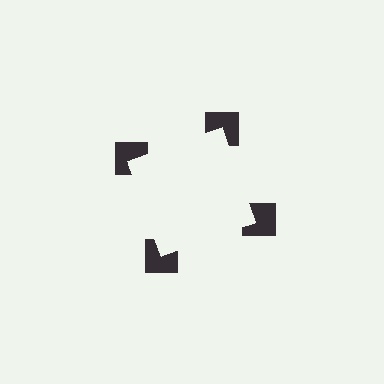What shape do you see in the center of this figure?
An illusory square — its edges are inferred from the aligned wedge cuts in the notched squares, not physically drawn.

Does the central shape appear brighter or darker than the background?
It typically appears slightly brighter than the background, even though no actual brightness change is drawn.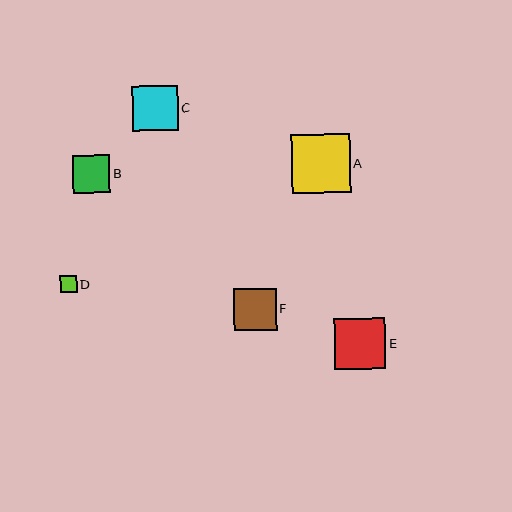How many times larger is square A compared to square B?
Square A is approximately 1.6 times the size of square B.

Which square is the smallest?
Square D is the smallest with a size of approximately 17 pixels.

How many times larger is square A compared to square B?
Square A is approximately 1.6 times the size of square B.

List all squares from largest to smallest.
From largest to smallest: A, E, C, F, B, D.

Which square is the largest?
Square A is the largest with a size of approximately 59 pixels.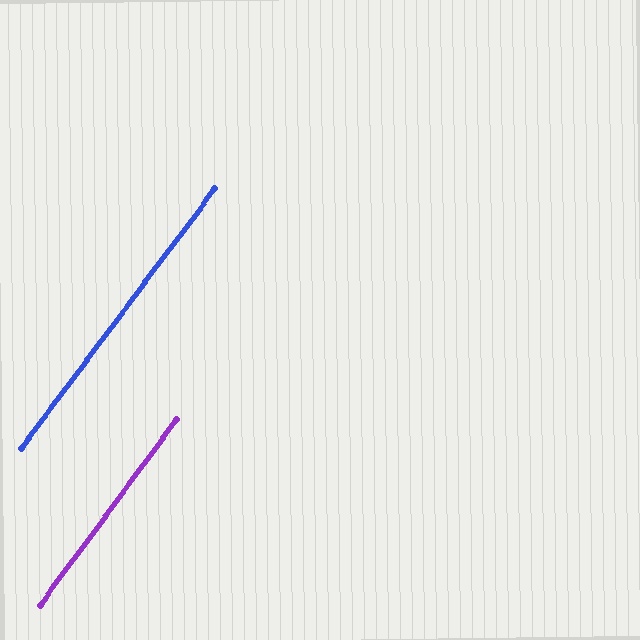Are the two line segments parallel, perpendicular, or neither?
Parallel — their directions differ by only 0.2°.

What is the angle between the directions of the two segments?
Approximately 0 degrees.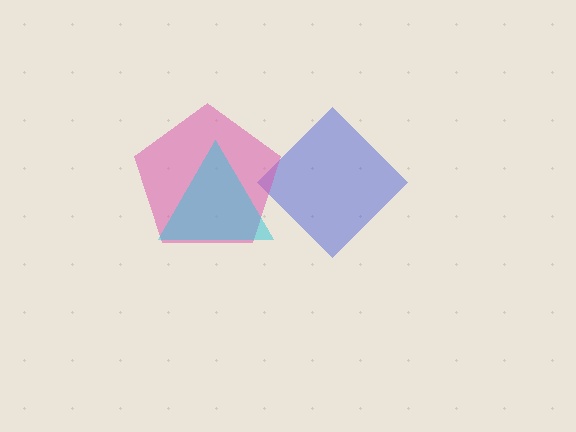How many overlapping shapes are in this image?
There are 3 overlapping shapes in the image.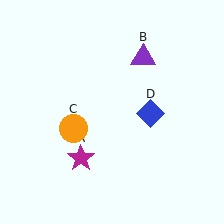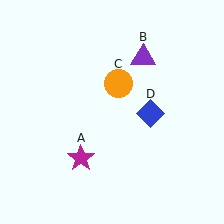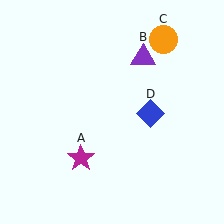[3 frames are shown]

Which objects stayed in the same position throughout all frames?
Magenta star (object A) and purple triangle (object B) and blue diamond (object D) remained stationary.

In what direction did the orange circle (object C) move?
The orange circle (object C) moved up and to the right.